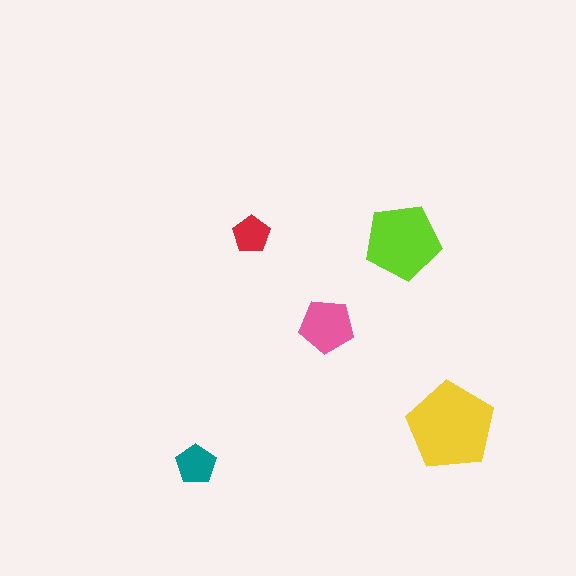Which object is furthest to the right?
The yellow pentagon is rightmost.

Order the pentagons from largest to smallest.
the yellow one, the lime one, the pink one, the teal one, the red one.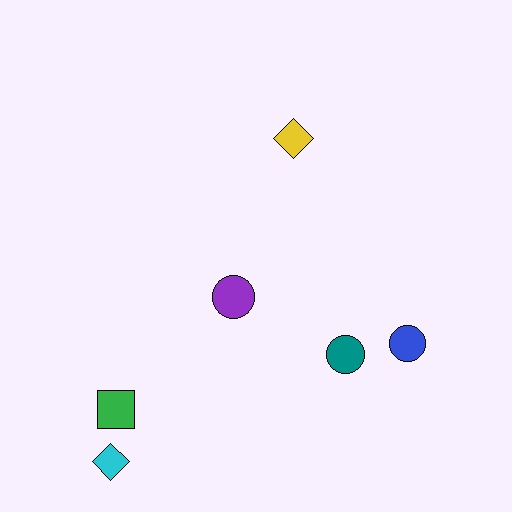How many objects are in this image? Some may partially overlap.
There are 6 objects.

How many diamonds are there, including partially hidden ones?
There are 2 diamonds.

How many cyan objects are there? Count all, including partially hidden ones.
There is 1 cyan object.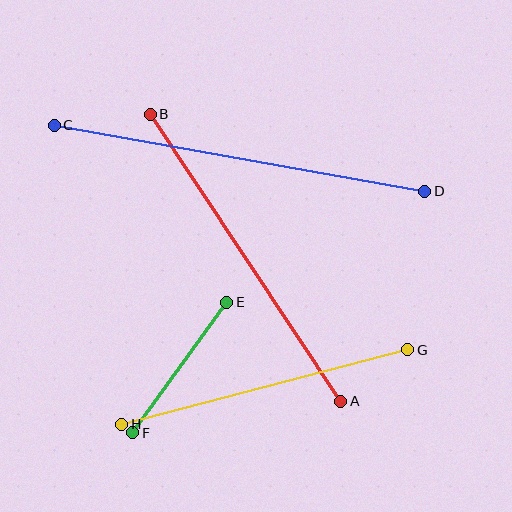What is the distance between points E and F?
The distance is approximately 161 pixels.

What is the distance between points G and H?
The distance is approximately 296 pixels.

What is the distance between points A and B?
The distance is approximately 344 pixels.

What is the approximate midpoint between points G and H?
The midpoint is at approximately (265, 387) pixels.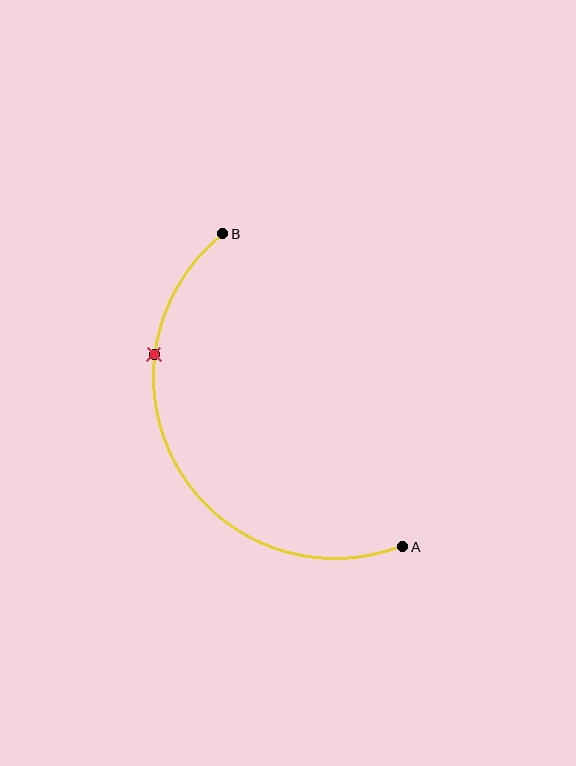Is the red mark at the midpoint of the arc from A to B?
No. The red mark lies on the arc but is closer to endpoint B. The arc midpoint would be at the point on the curve equidistant along the arc from both A and B.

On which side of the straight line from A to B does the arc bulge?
The arc bulges to the left of the straight line connecting A and B.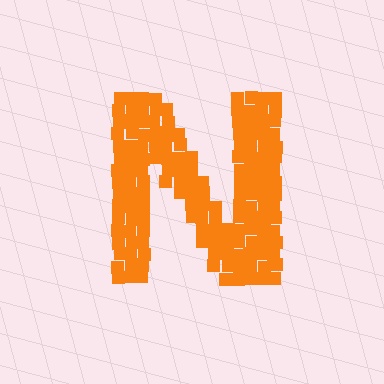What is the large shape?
The large shape is the letter N.